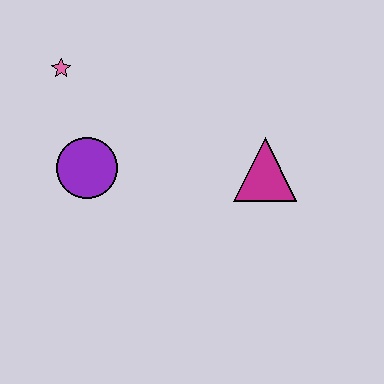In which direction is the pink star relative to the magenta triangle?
The pink star is to the left of the magenta triangle.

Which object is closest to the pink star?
The purple circle is closest to the pink star.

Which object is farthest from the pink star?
The magenta triangle is farthest from the pink star.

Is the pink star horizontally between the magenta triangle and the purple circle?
No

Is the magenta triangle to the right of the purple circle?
Yes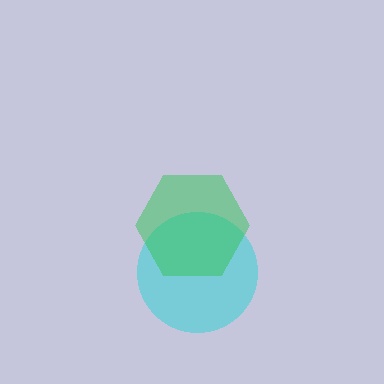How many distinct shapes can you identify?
There are 2 distinct shapes: a cyan circle, a green hexagon.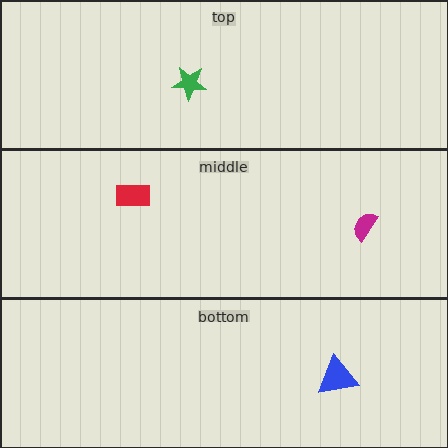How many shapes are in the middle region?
2.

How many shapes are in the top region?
1.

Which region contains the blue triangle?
The bottom region.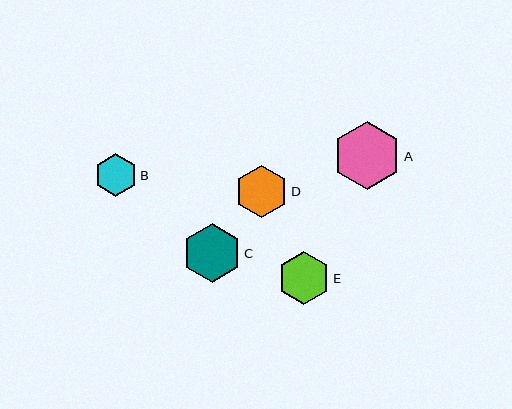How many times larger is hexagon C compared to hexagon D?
Hexagon C is approximately 1.1 times the size of hexagon D.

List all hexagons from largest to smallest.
From largest to smallest: A, C, D, E, B.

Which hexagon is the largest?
Hexagon A is the largest with a size of approximately 68 pixels.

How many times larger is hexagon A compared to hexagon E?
Hexagon A is approximately 1.3 times the size of hexagon E.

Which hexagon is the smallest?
Hexagon B is the smallest with a size of approximately 42 pixels.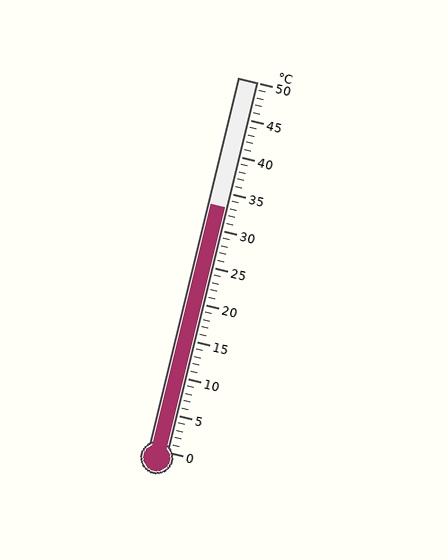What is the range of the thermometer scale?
The thermometer scale ranges from 0°C to 50°C.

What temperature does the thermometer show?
The thermometer shows approximately 33°C.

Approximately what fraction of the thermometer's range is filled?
The thermometer is filled to approximately 65% of its range.